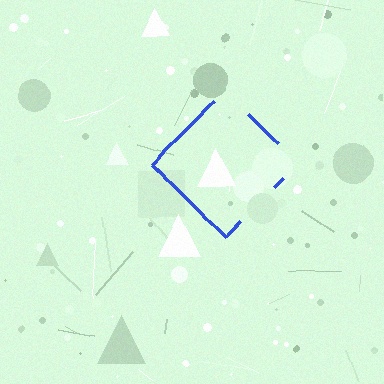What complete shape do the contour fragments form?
The contour fragments form a diamond.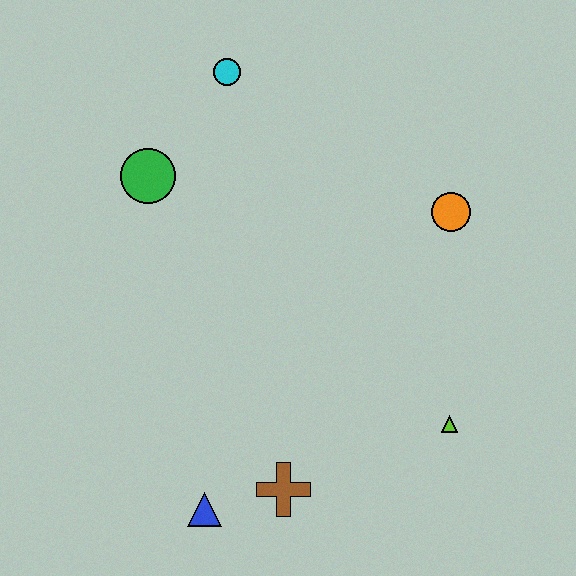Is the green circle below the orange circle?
No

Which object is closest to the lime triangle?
The brown cross is closest to the lime triangle.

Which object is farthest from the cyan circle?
The blue triangle is farthest from the cyan circle.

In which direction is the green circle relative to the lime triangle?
The green circle is to the left of the lime triangle.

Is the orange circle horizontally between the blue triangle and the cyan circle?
No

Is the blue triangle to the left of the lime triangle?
Yes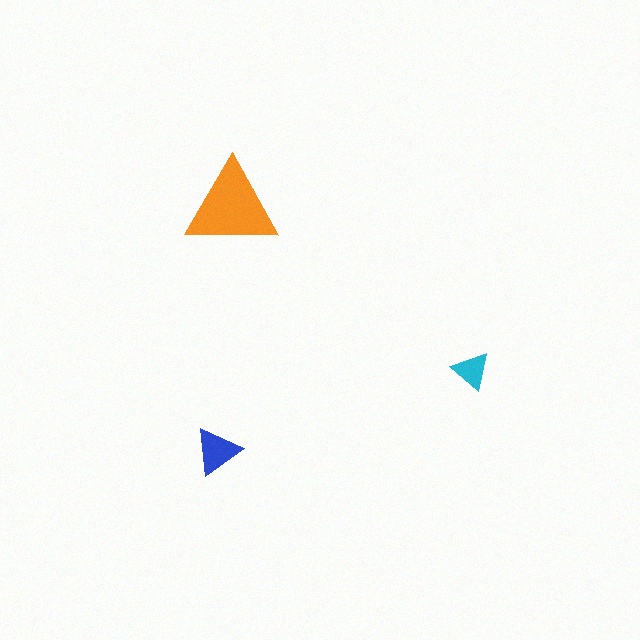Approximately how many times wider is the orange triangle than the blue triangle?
About 2 times wider.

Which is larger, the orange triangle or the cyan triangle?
The orange one.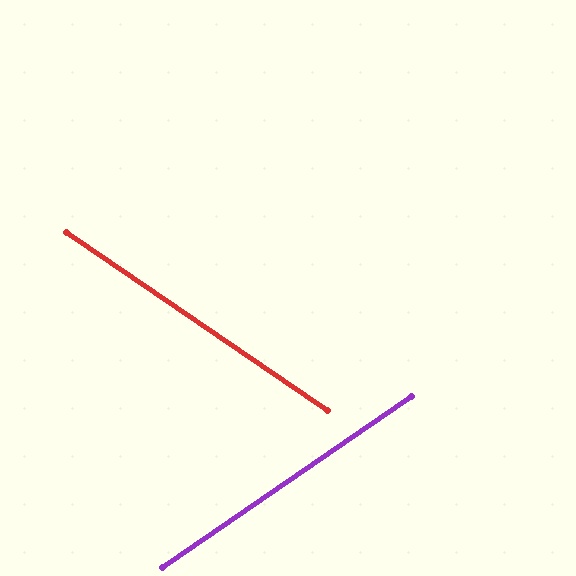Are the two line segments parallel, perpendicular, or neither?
Neither parallel nor perpendicular — they differ by about 69°.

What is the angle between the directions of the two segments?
Approximately 69 degrees.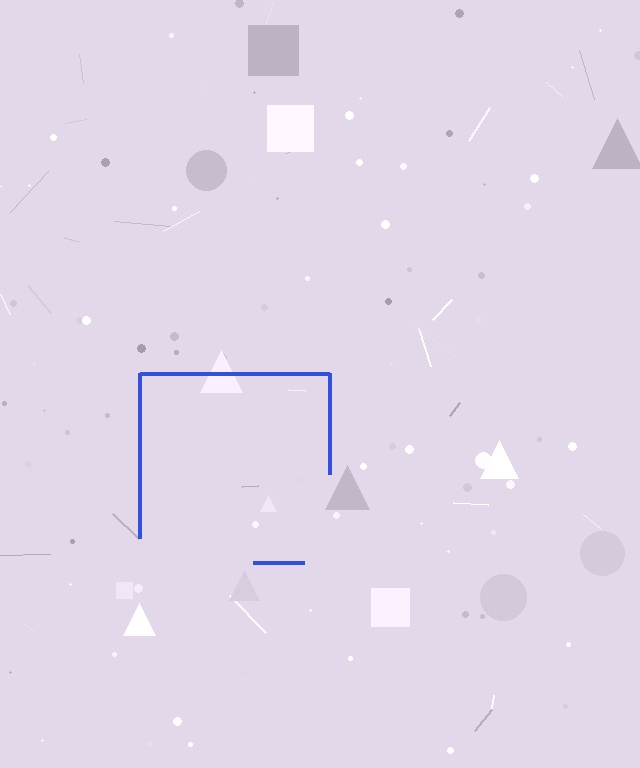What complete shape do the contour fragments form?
The contour fragments form a square.